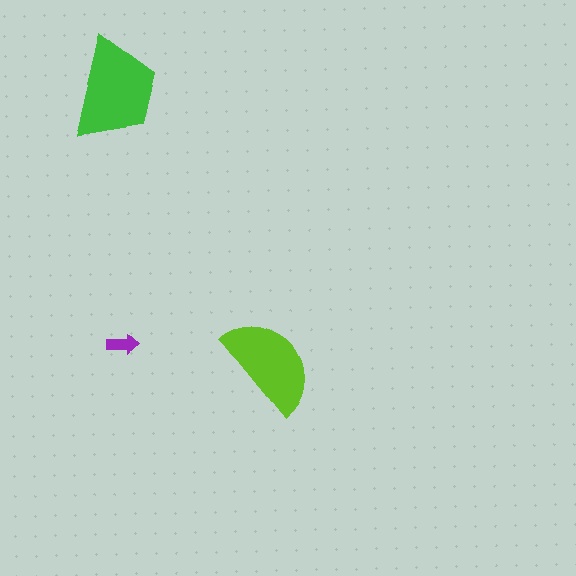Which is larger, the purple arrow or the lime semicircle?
The lime semicircle.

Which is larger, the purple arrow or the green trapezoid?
The green trapezoid.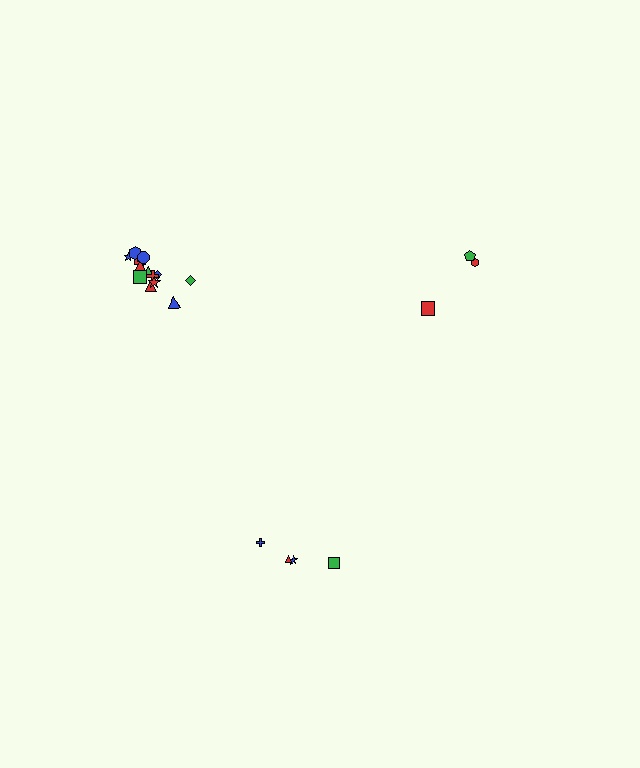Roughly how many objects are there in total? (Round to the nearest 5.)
Roughly 20 objects in total.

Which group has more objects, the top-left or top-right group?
The top-left group.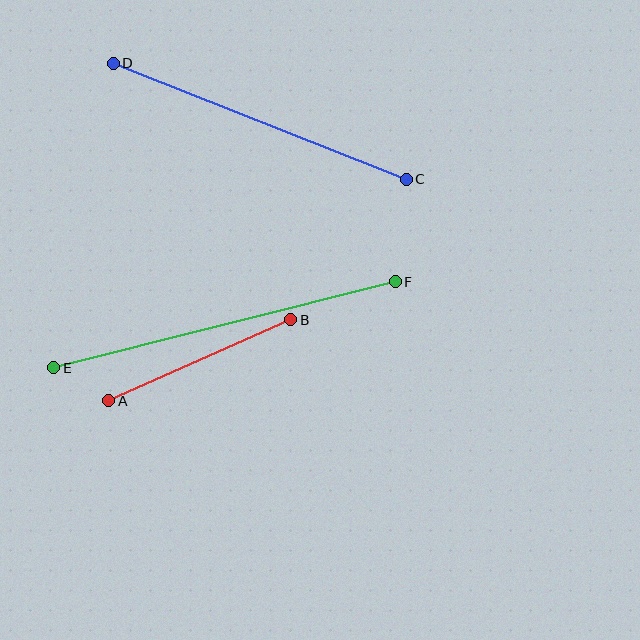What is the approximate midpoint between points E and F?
The midpoint is at approximately (225, 325) pixels.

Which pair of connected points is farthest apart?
Points E and F are farthest apart.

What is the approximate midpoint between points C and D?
The midpoint is at approximately (260, 121) pixels.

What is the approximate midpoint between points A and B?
The midpoint is at approximately (200, 360) pixels.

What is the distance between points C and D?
The distance is approximately 315 pixels.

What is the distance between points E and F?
The distance is approximately 352 pixels.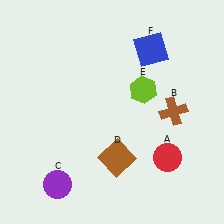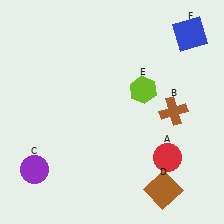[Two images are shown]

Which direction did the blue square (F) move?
The blue square (F) moved right.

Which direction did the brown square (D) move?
The brown square (D) moved right.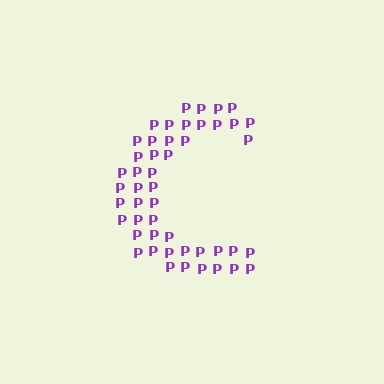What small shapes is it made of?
It is made of small letter P's.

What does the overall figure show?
The overall figure shows the letter C.